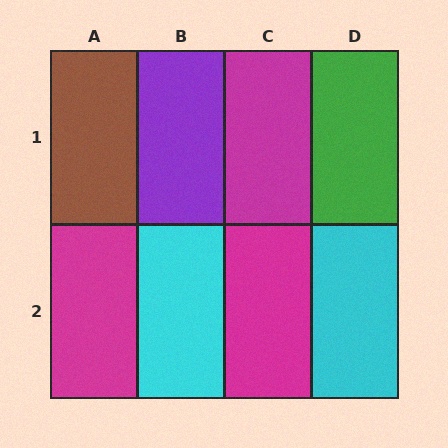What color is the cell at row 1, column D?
Green.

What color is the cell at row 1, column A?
Brown.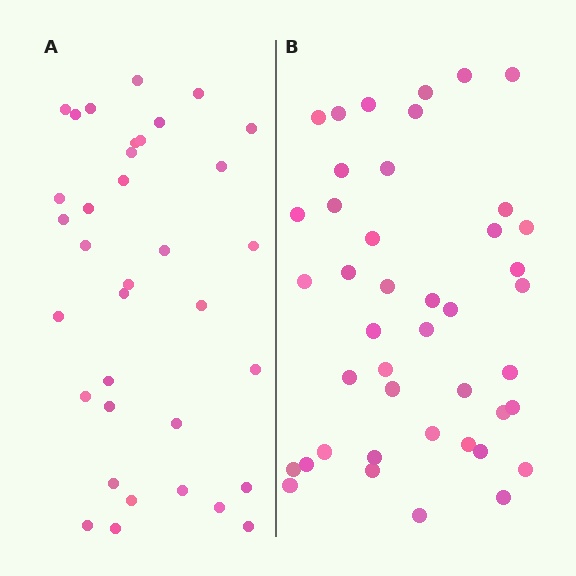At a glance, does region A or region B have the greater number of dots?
Region B (the right region) has more dots.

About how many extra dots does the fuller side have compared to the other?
Region B has roughly 8 or so more dots than region A.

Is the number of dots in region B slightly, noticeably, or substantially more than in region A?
Region B has only slightly more — the two regions are fairly close. The ratio is roughly 1.2 to 1.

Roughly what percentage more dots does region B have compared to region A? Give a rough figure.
About 25% more.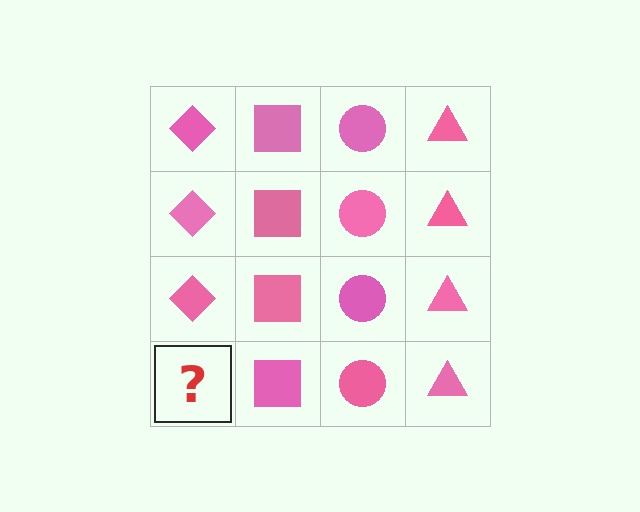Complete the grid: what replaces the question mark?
The question mark should be replaced with a pink diamond.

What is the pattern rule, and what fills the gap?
The rule is that each column has a consistent shape. The gap should be filled with a pink diamond.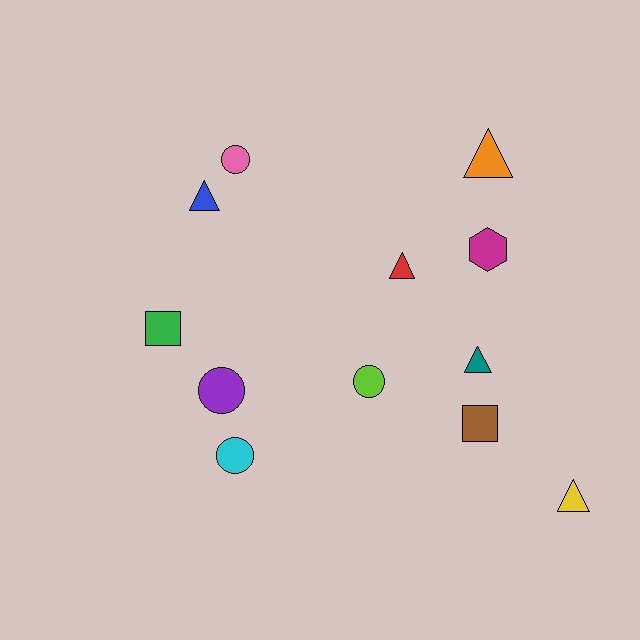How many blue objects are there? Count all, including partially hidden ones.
There is 1 blue object.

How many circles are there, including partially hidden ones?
There are 4 circles.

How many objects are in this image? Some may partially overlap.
There are 12 objects.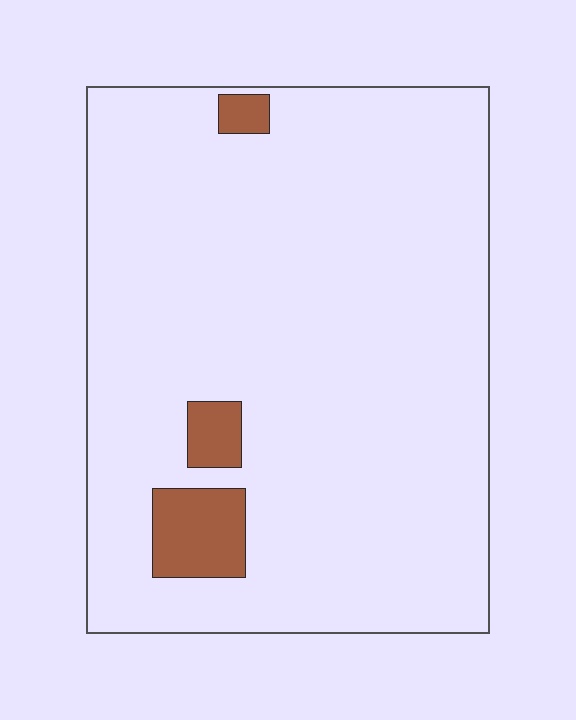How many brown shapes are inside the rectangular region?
3.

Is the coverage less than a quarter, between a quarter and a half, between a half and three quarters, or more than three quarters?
Less than a quarter.